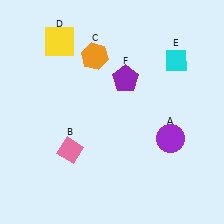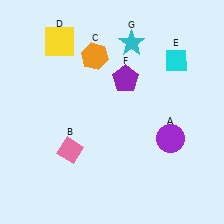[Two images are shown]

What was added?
A cyan star (G) was added in Image 2.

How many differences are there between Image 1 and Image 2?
There is 1 difference between the two images.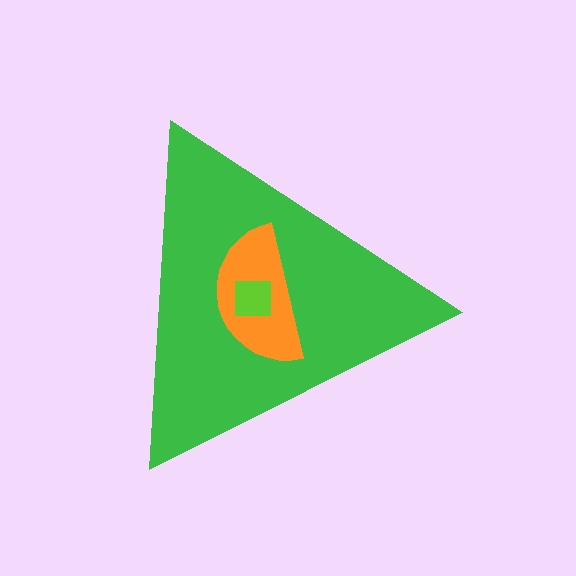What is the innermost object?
The lime square.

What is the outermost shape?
The green triangle.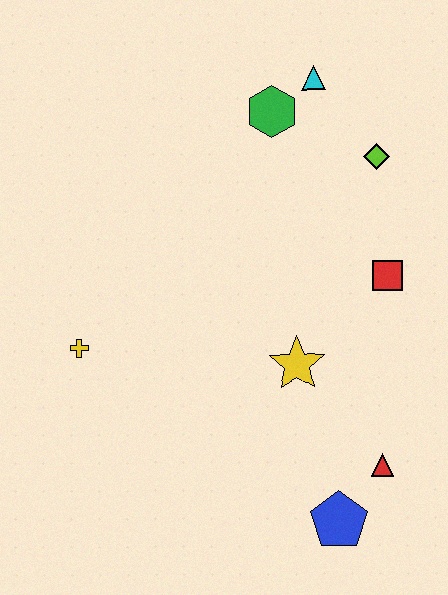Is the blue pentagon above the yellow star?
No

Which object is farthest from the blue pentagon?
The cyan triangle is farthest from the blue pentagon.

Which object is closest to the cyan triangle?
The green hexagon is closest to the cyan triangle.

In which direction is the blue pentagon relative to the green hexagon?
The blue pentagon is below the green hexagon.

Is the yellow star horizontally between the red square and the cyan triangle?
No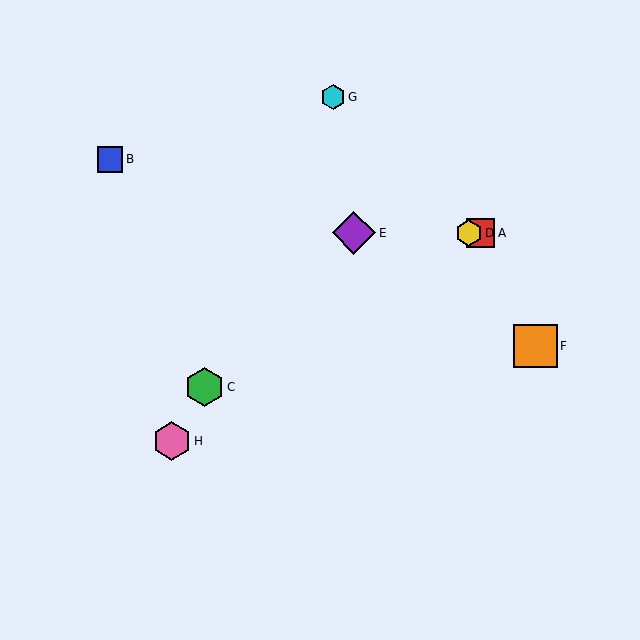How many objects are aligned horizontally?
3 objects (A, D, E) are aligned horizontally.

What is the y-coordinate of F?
Object F is at y≈346.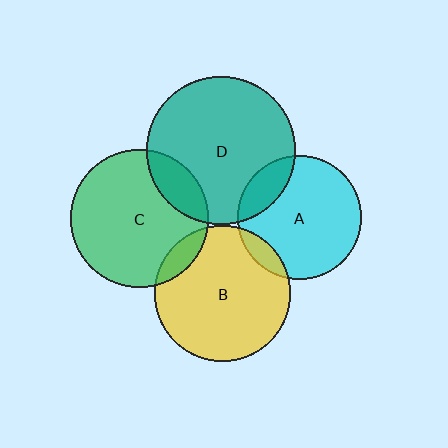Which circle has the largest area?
Circle D (teal).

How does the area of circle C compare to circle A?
Approximately 1.2 times.